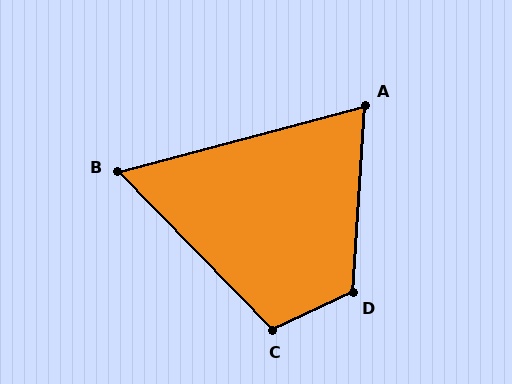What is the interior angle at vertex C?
Approximately 109 degrees (obtuse).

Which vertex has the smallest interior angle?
B, at approximately 61 degrees.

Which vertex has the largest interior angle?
D, at approximately 119 degrees.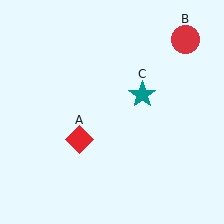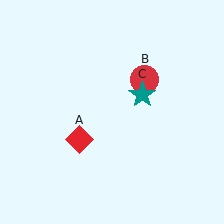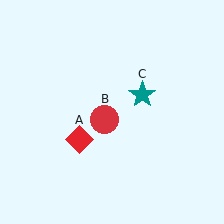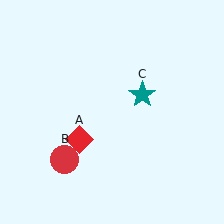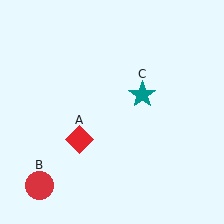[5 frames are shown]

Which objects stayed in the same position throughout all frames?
Red diamond (object A) and teal star (object C) remained stationary.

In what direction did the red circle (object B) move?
The red circle (object B) moved down and to the left.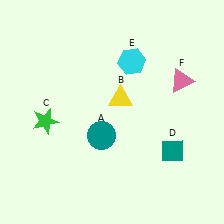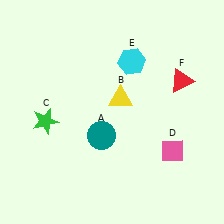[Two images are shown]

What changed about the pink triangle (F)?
In Image 1, F is pink. In Image 2, it changed to red.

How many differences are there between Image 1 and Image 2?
There are 2 differences between the two images.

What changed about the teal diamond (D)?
In Image 1, D is teal. In Image 2, it changed to pink.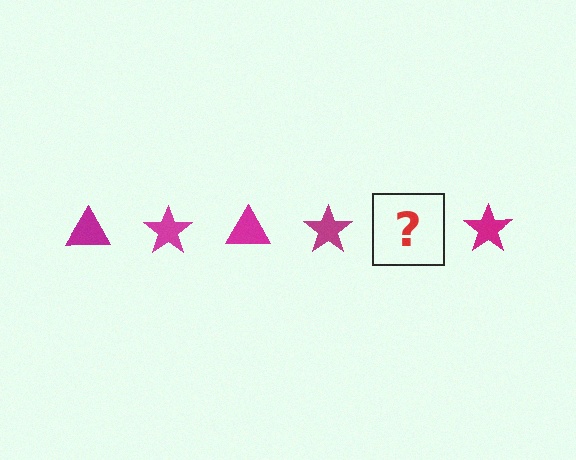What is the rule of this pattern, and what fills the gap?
The rule is that the pattern cycles through triangle, star shapes in magenta. The gap should be filled with a magenta triangle.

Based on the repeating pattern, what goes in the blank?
The blank should be a magenta triangle.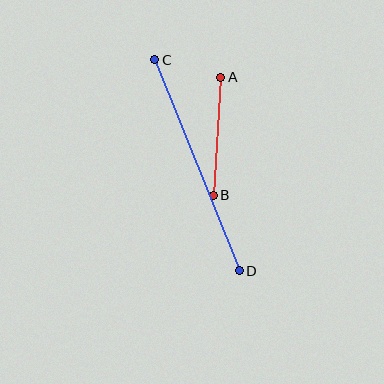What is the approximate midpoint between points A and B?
The midpoint is at approximately (217, 136) pixels.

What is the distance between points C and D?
The distance is approximately 228 pixels.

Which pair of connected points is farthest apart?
Points C and D are farthest apart.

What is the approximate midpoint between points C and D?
The midpoint is at approximately (197, 165) pixels.